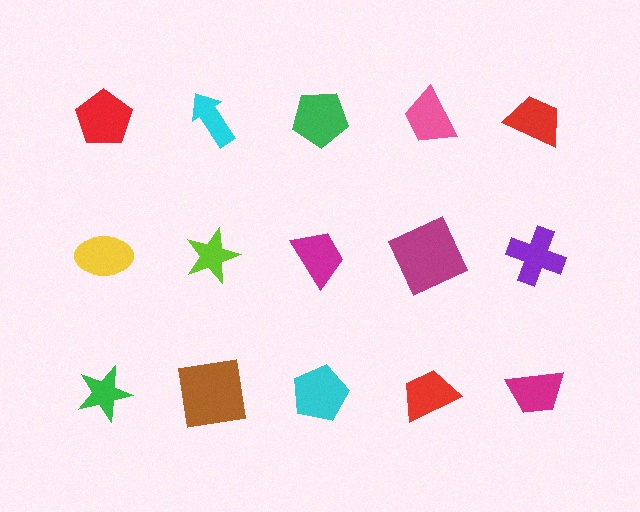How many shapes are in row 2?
5 shapes.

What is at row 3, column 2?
A brown square.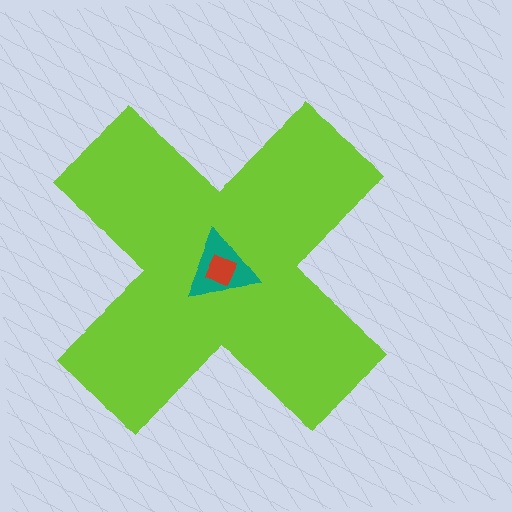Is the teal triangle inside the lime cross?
Yes.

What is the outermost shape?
The lime cross.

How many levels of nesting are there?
3.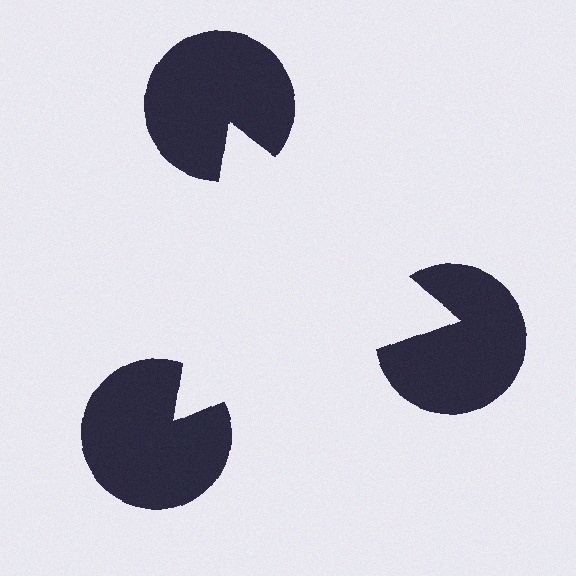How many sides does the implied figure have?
3 sides.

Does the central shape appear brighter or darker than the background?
It typically appears slightly brighter than the background, even though no actual brightness change is drawn.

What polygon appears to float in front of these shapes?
An illusory triangle — its edges are inferred from the aligned wedge cuts in the pac-man discs, not physically drawn.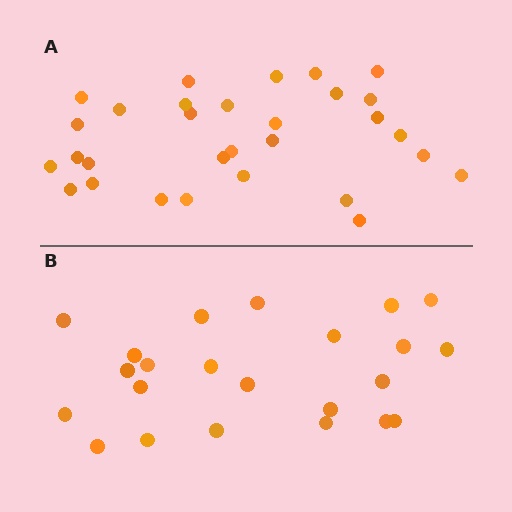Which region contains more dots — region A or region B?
Region A (the top region) has more dots.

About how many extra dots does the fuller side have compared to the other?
Region A has roughly 8 or so more dots than region B.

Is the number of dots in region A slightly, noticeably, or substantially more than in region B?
Region A has noticeably more, but not dramatically so. The ratio is roughly 1.3 to 1.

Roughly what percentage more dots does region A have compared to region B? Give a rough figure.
About 30% more.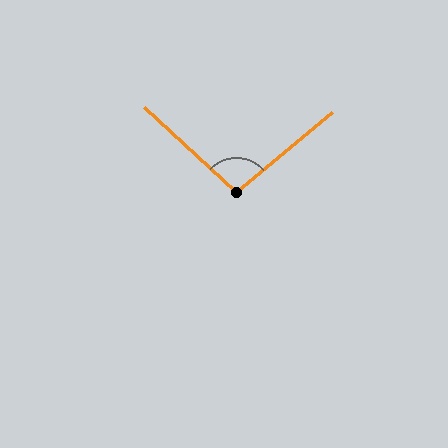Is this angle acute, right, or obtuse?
It is obtuse.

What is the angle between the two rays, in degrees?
Approximately 97 degrees.